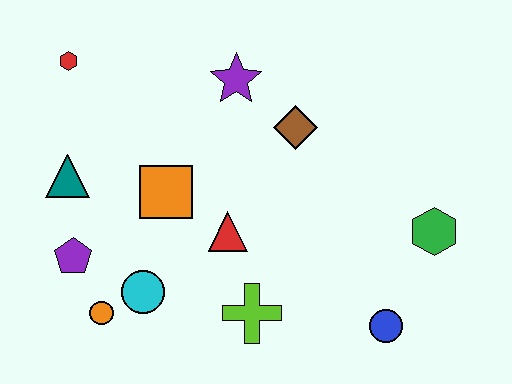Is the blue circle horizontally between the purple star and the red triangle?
No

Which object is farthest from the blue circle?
The red hexagon is farthest from the blue circle.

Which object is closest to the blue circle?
The green hexagon is closest to the blue circle.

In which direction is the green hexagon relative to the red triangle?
The green hexagon is to the right of the red triangle.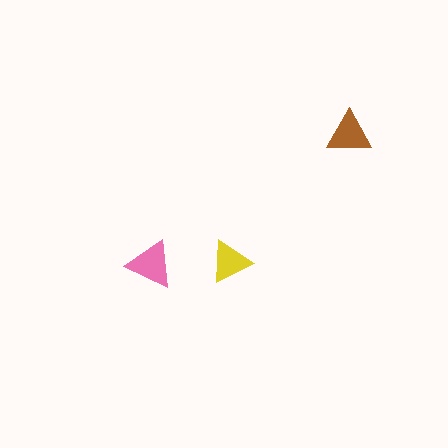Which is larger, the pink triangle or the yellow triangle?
The pink one.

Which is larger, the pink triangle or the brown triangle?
The pink one.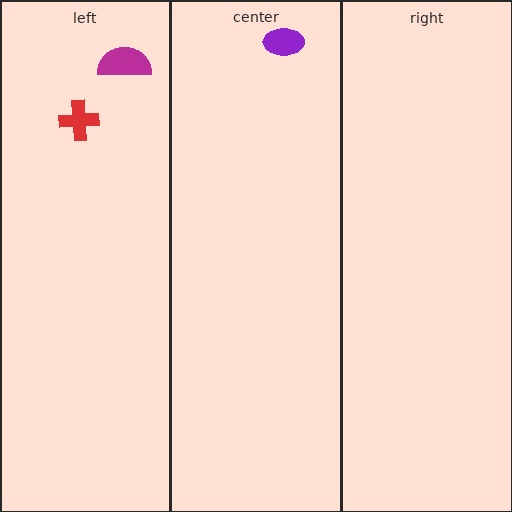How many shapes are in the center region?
1.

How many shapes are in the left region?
2.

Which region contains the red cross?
The left region.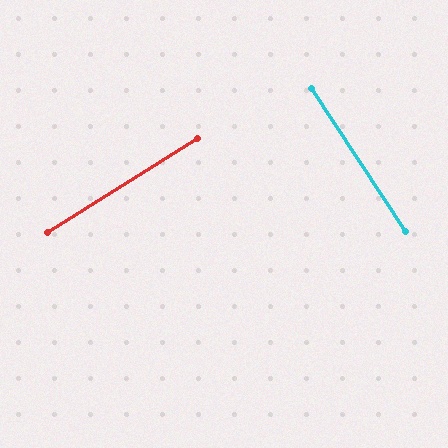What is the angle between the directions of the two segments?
Approximately 89 degrees.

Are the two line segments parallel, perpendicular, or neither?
Perpendicular — they meet at approximately 89°.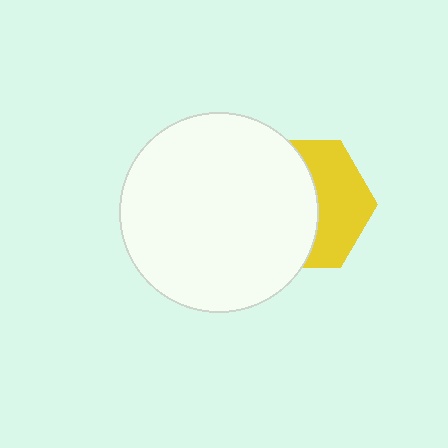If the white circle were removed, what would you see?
You would see the complete yellow hexagon.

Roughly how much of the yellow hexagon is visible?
A small part of it is visible (roughly 43%).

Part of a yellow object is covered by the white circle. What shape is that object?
It is a hexagon.